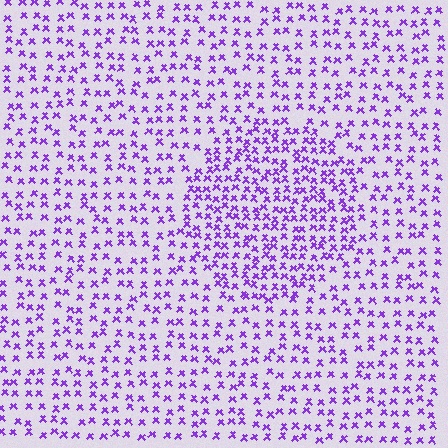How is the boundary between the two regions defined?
The boundary is defined by a change in element density (approximately 1.7x ratio). All elements are the same color, size, and shape.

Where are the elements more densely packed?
The elements are more densely packed inside the circle boundary.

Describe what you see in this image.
The image contains small purple elements arranged at two different densities. A circle-shaped region is visible where the elements are more densely packed than the surrounding area.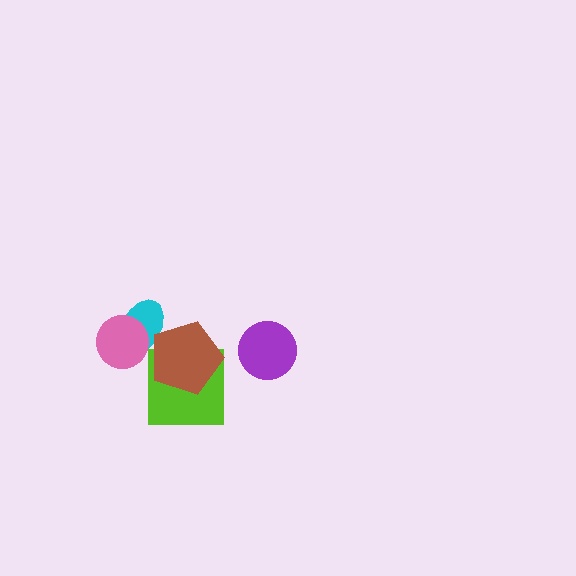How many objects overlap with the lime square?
1 object overlaps with the lime square.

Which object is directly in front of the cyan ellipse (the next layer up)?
The pink circle is directly in front of the cyan ellipse.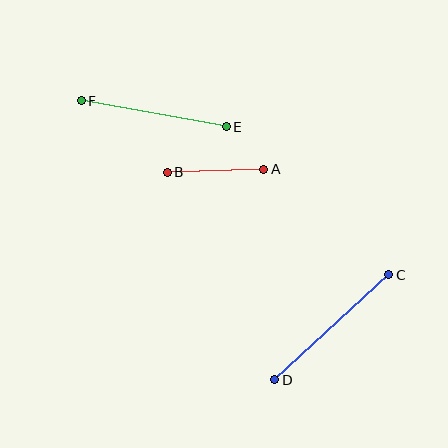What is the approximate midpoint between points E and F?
The midpoint is at approximately (154, 114) pixels.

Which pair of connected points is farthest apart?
Points C and D are farthest apart.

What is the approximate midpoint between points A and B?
The midpoint is at approximately (216, 171) pixels.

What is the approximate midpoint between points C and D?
The midpoint is at approximately (332, 327) pixels.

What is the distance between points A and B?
The distance is approximately 96 pixels.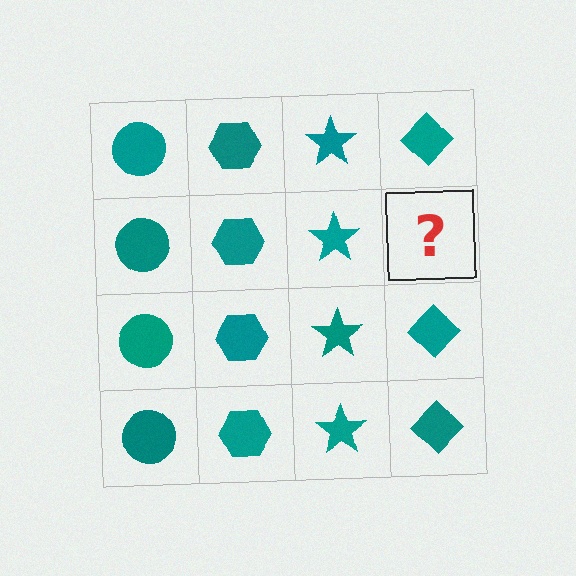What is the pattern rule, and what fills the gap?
The rule is that each column has a consistent shape. The gap should be filled with a teal diamond.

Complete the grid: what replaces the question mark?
The question mark should be replaced with a teal diamond.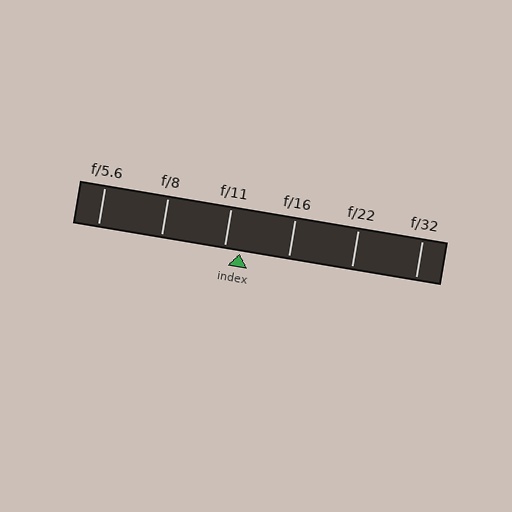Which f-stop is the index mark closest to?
The index mark is closest to f/11.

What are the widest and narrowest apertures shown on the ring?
The widest aperture shown is f/5.6 and the narrowest is f/32.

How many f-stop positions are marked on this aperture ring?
There are 6 f-stop positions marked.